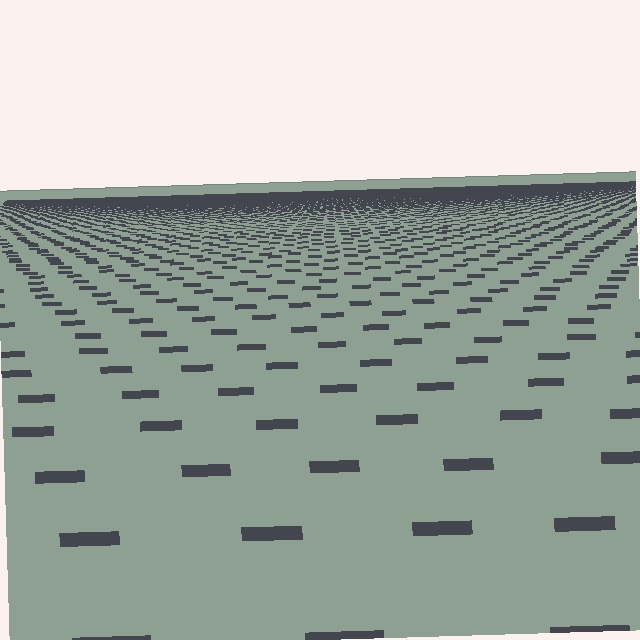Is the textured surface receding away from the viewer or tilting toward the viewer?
The surface is receding away from the viewer. Texture elements get smaller and denser toward the top.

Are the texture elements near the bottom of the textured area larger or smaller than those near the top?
Larger. Near the bottom, elements are closer to the viewer and appear at a bigger on-screen size.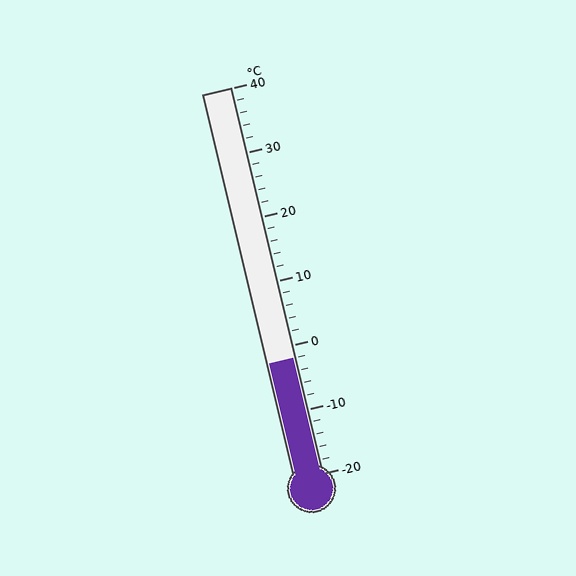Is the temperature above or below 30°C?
The temperature is below 30°C.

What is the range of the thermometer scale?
The thermometer scale ranges from -20°C to 40°C.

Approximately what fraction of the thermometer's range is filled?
The thermometer is filled to approximately 30% of its range.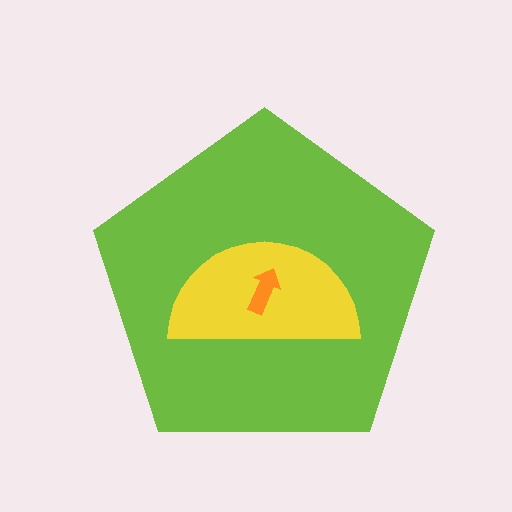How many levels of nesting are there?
3.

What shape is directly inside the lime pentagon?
The yellow semicircle.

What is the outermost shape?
The lime pentagon.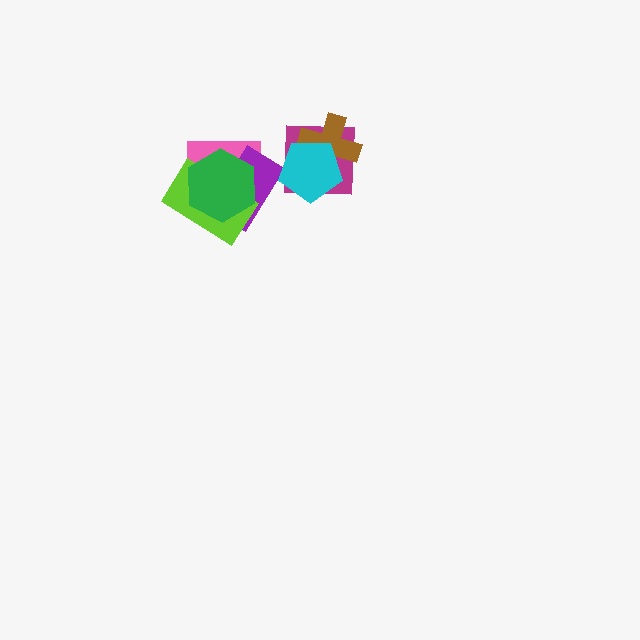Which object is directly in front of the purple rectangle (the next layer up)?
The lime rectangle is directly in front of the purple rectangle.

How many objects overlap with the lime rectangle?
3 objects overlap with the lime rectangle.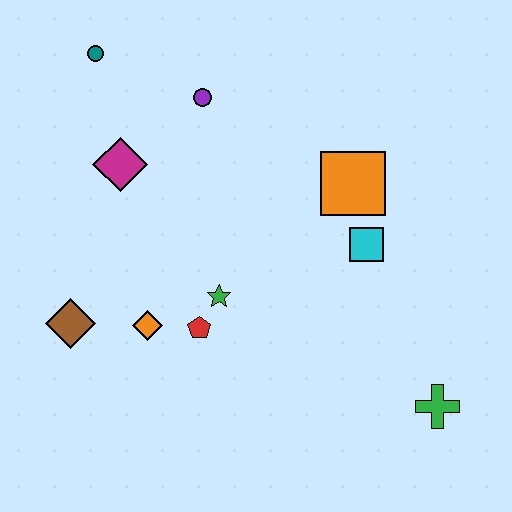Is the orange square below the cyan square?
No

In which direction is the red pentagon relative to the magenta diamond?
The red pentagon is below the magenta diamond.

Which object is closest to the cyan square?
The orange square is closest to the cyan square.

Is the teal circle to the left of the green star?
Yes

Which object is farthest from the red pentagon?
The teal circle is farthest from the red pentagon.